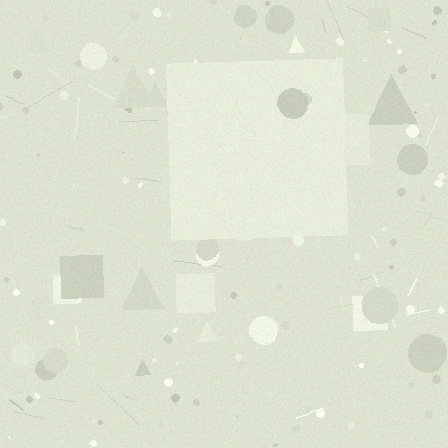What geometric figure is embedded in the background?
A square is embedded in the background.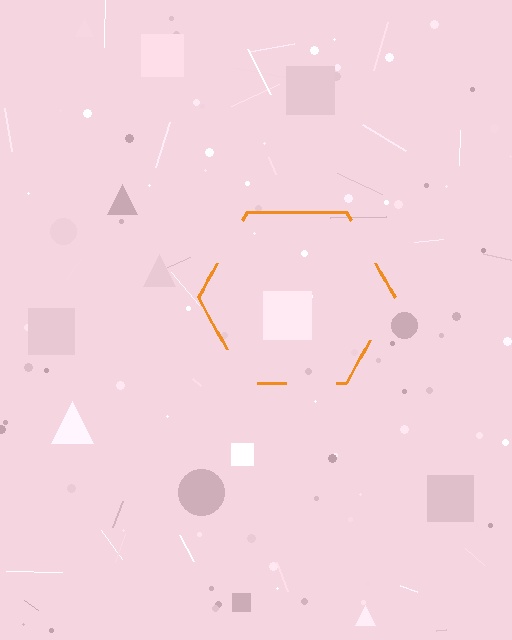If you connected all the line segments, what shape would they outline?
They would outline a hexagon.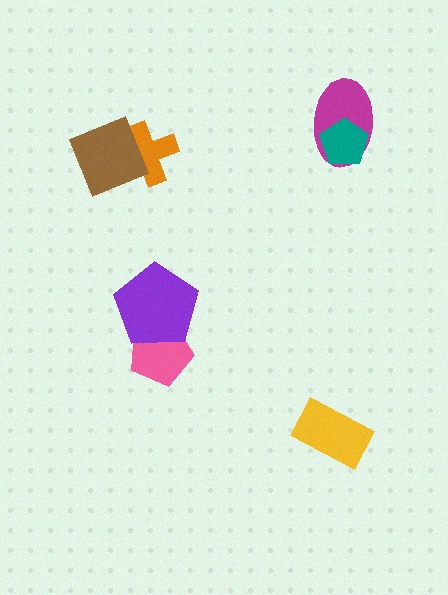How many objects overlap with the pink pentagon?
1 object overlaps with the pink pentagon.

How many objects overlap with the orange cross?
1 object overlaps with the orange cross.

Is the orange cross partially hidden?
Yes, it is partially covered by another shape.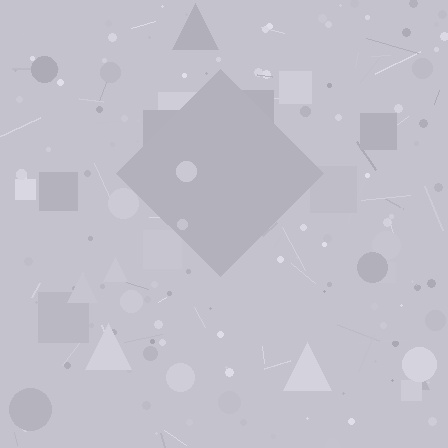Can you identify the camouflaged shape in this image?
The camouflaged shape is a diamond.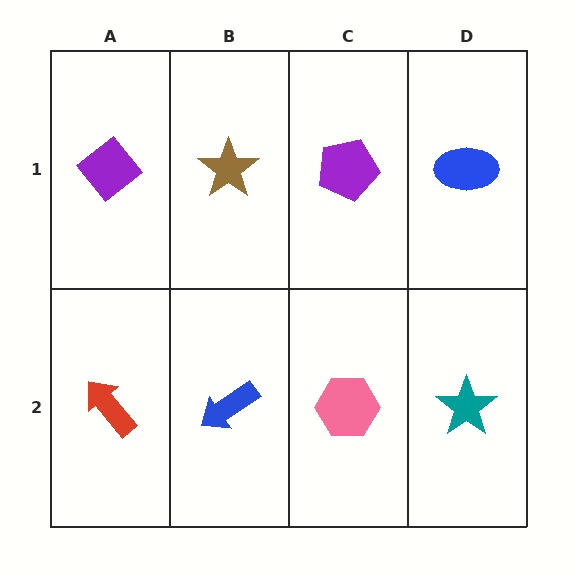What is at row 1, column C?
A purple pentagon.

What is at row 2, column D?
A teal star.